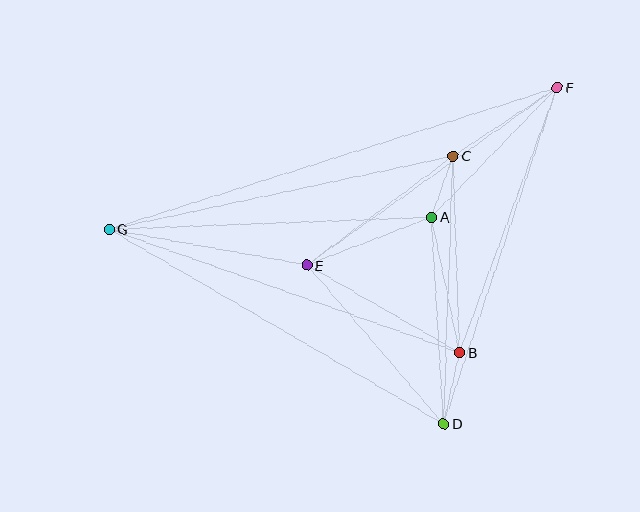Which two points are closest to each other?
Points A and C are closest to each other.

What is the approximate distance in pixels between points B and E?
The distance between B and E is approximately 176 pixels.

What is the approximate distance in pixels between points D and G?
The distance between D and G is approximately 387 pixels.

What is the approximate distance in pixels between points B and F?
The distance between B and F is approximately 282 pixels.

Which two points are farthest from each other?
Points F and G are farthest from each other.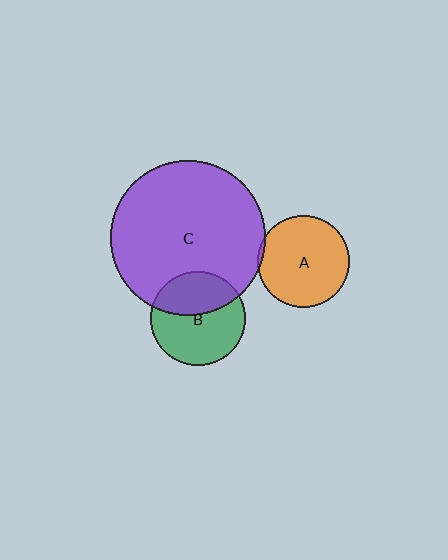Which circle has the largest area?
Circle C (purple).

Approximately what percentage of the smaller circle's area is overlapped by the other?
Approximately 5%.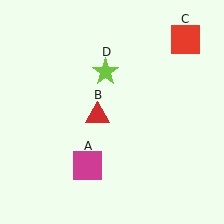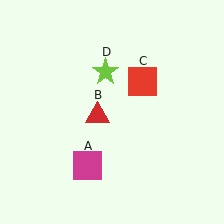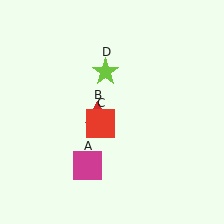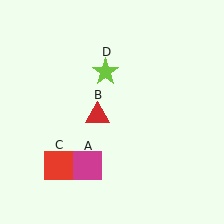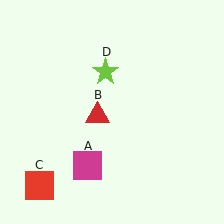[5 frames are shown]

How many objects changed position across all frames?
1 object changed position: red square (object C).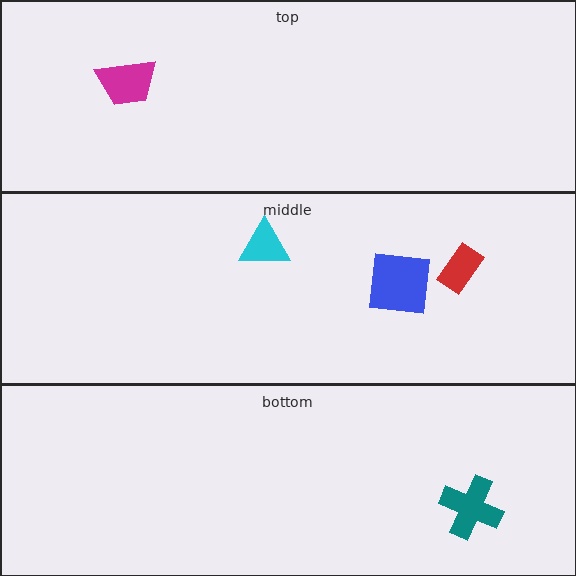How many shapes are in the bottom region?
1.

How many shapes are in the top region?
1.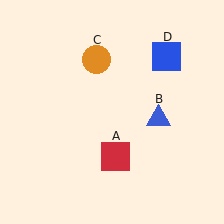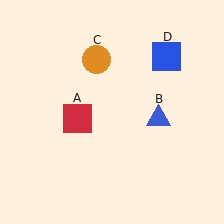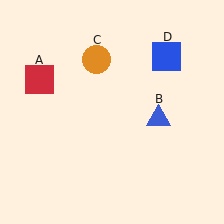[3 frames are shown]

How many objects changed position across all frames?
1 object changed position: red square (object A).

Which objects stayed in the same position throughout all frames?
Blue triangle (object B) and orange circle (object C) and blue square (object D) remained stationary.